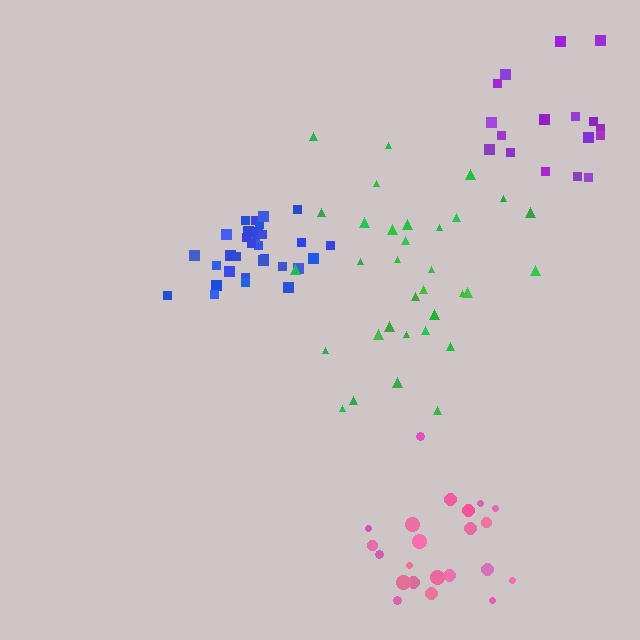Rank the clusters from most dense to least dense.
blue, pink, purple, green.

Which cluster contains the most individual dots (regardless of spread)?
Blue (33).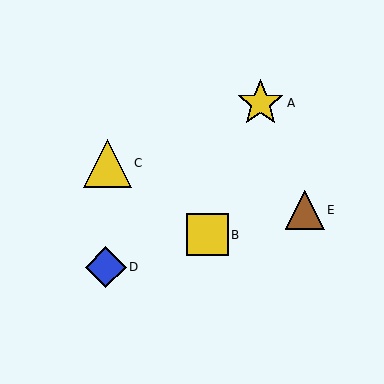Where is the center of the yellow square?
The center of the yellow square is at (207, 235).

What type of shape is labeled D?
Shape D is a blue diamond.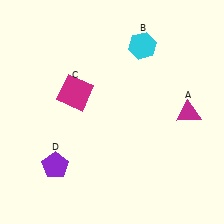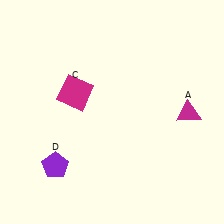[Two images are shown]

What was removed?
The cyan hexagon (B) was removed in Image 2.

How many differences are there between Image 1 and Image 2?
There is 1 difference between the two images.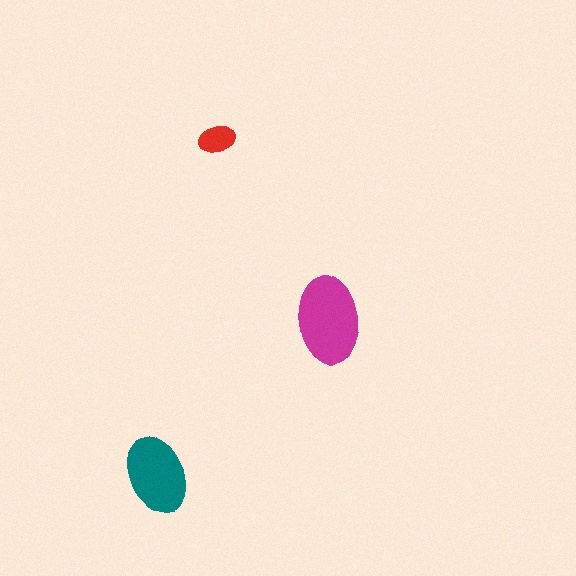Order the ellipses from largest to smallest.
the magenta one, the teal one, the red one.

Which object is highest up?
The red ellipse is topmost.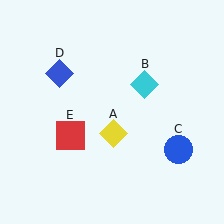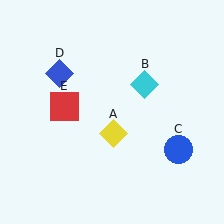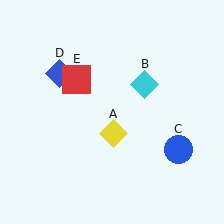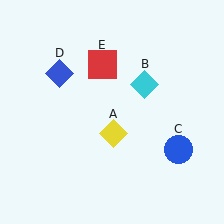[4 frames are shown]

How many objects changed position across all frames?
1 object changed position: red square (object E).